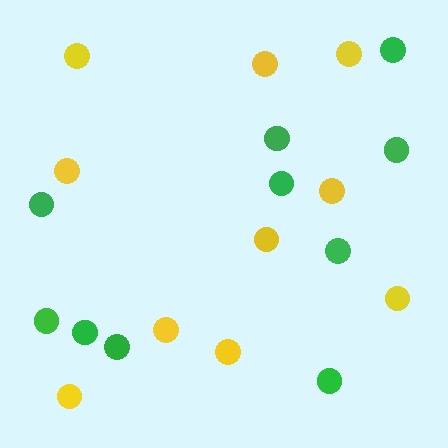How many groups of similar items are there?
There are 2 groups: one group of yellow circles (10) and one group of green circles (10).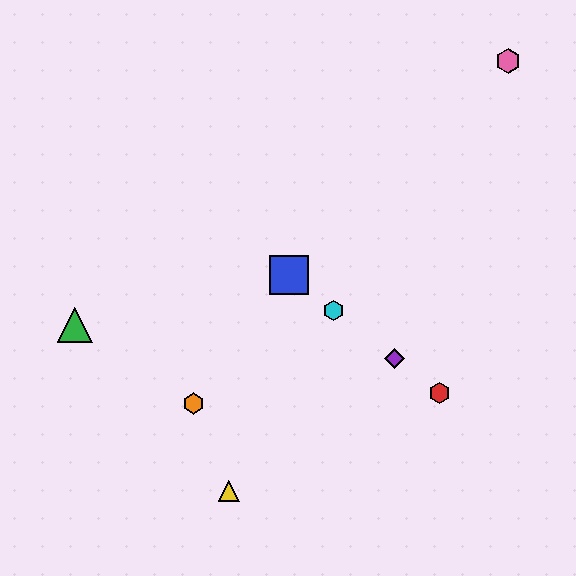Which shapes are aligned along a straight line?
The red hexagon, the blue square, the purple diamond, the cyan hexagon are aligned along a straight line.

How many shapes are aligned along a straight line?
4 shapes (the red hexagon, the blue square, the purple diamond, the cyan hexagon) are aligned along a straight line.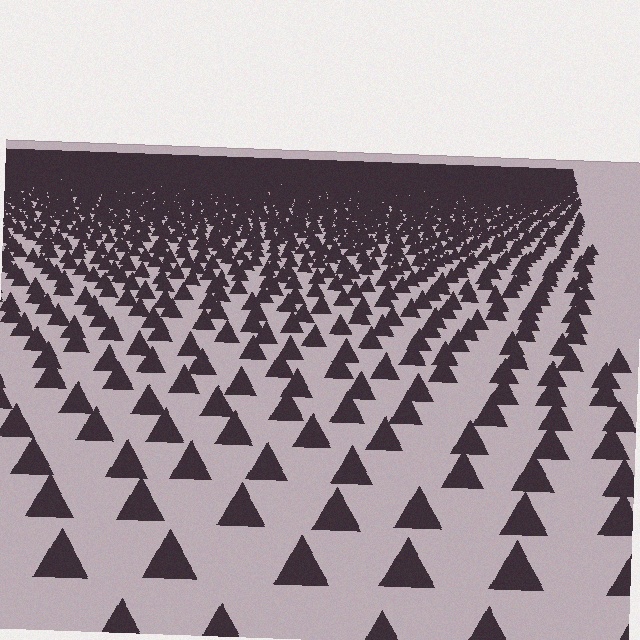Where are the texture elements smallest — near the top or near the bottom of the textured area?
Near the top.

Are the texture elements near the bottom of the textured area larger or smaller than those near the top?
Larger. Near the bottom, elements are closer to the viewer and appear at a bigger on-screen size.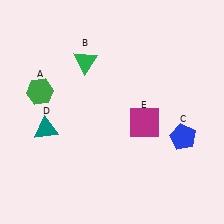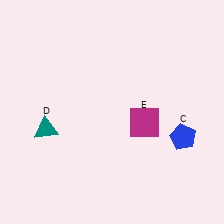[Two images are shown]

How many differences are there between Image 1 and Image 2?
There are 2 differences between the two images.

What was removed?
The green triangle (B), the green hexagon (A) were removed in Image 2.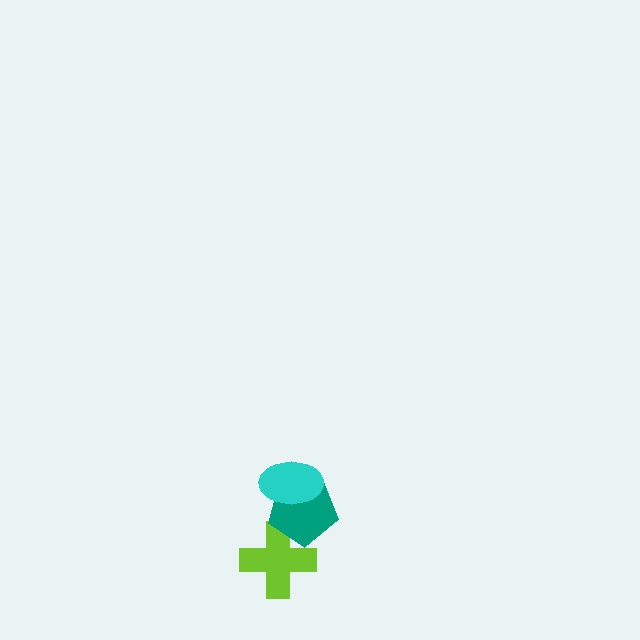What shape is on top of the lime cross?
The teal pentagon is on top of the lime cross.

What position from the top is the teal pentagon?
The teal pentagon is 2nd from the top.